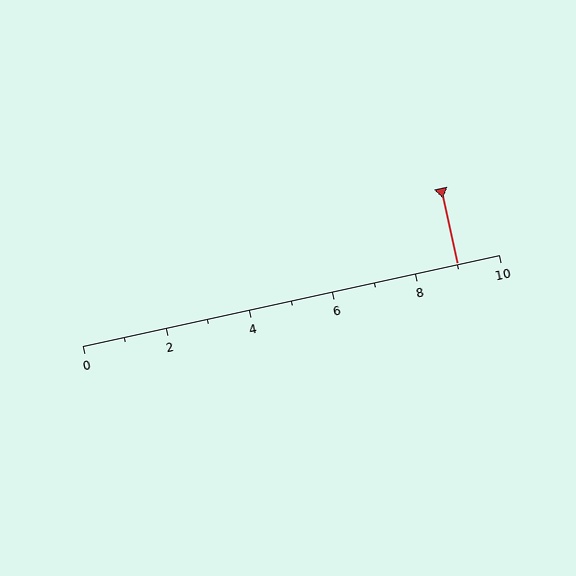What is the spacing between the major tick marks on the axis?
The major ticks are spaced 2 apart.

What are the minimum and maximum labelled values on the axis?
The axis runs from 0 to 10.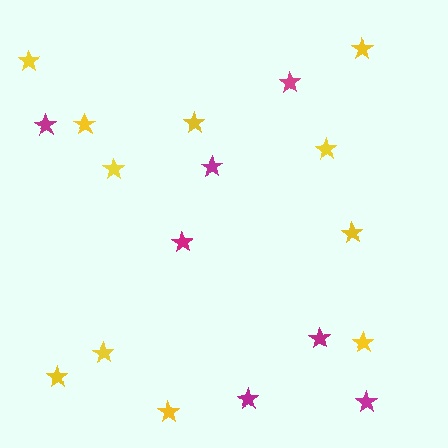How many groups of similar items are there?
There are 2 groups: one group of magenta stars (7) and one group of yellow stars (11).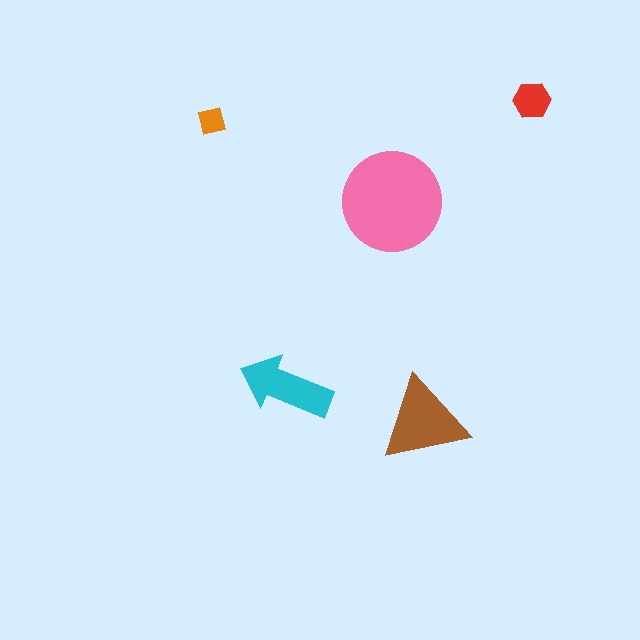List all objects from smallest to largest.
The orange square, the red hexagon, the cyan arrow, the brown triangle, the pink circle.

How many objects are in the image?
There are 5 objects in the image.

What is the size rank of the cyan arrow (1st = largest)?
3rd.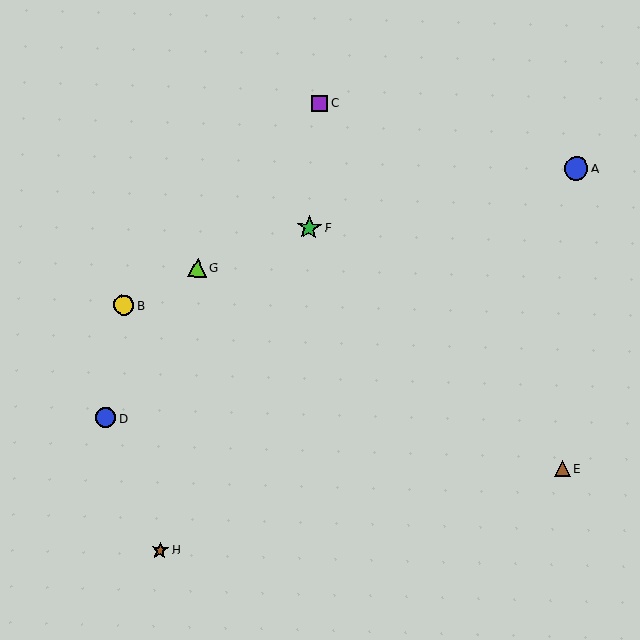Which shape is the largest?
The green star (labeled F) is the largest.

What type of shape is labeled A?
Shape A is a blue circle.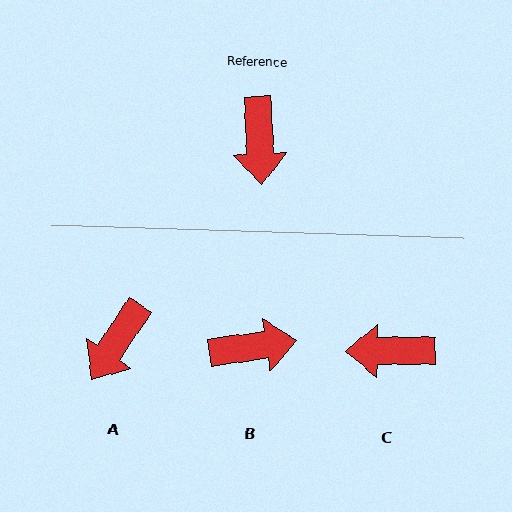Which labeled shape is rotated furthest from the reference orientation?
B, about 95 degrees away.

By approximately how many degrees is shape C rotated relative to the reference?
Approximately 93 degrees clockwise.